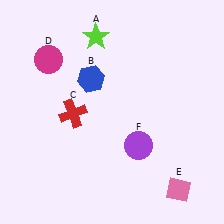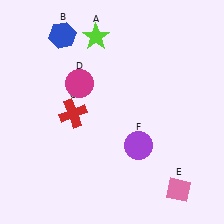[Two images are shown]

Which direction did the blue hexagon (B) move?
The blue hexagon (B) moved up.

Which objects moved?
The objects that moved are: the blue hexagon (B), the magenta circle (D).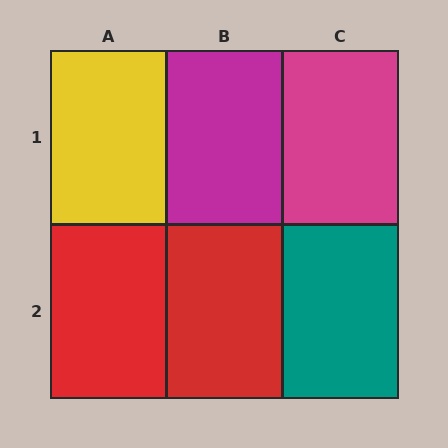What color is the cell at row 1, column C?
Magenta.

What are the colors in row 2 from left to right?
Red, red, teal.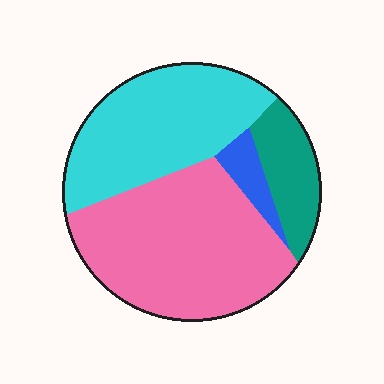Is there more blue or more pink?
Pink.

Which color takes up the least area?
Blue, at roughly 5%.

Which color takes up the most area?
Pink, at roughly 45%.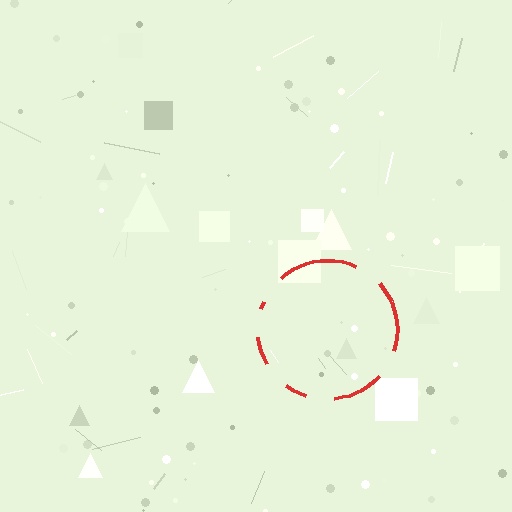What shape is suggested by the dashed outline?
The dashed outline suggests a circle.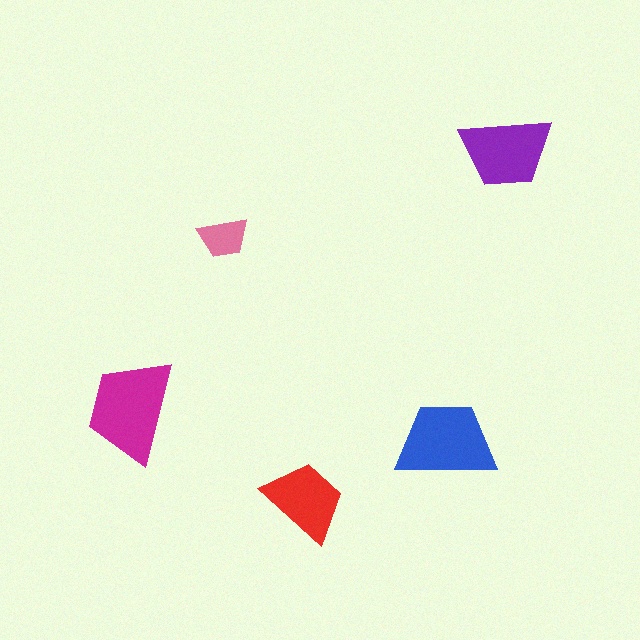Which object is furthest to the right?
The purple trapezoid is rightmost.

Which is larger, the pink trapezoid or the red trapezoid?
The red one.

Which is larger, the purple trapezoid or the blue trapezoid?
The blue one.